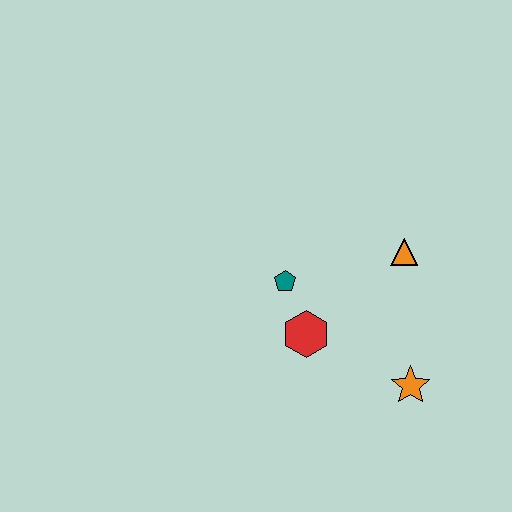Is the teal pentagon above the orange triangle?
No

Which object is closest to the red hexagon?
The teal pentagon is closest to the red hexagon.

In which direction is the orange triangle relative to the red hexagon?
The orange triangle is to the right of the red hexagon.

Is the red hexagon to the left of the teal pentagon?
No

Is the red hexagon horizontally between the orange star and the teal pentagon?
Yes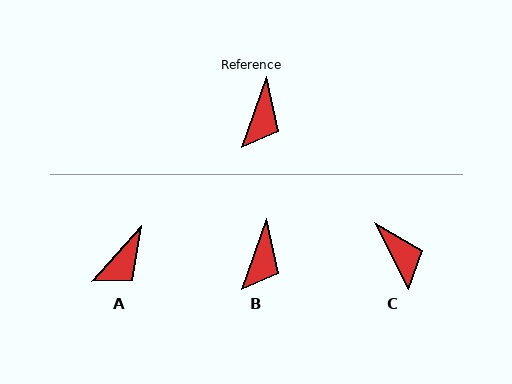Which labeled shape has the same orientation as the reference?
B.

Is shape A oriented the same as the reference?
No, it is off by about 22 degrees.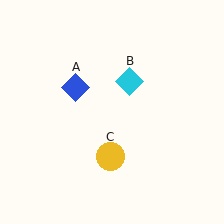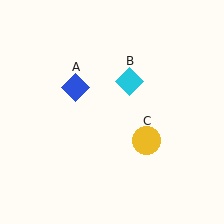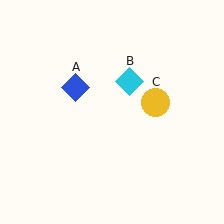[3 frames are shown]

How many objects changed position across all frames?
1 object changed position: yellow circle (object C).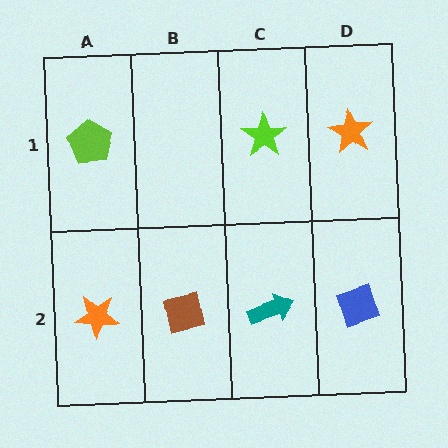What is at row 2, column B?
A brown square.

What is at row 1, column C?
A lime star.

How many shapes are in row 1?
3 shapes.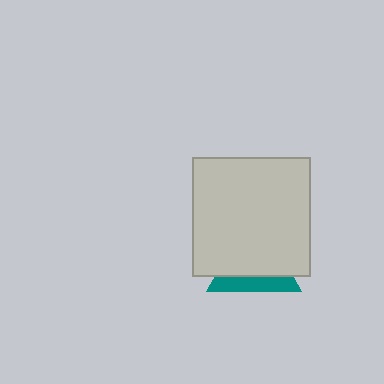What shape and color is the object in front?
The object in front is a light gray square.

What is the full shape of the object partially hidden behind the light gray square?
The partially hidden object is a teal triangle.